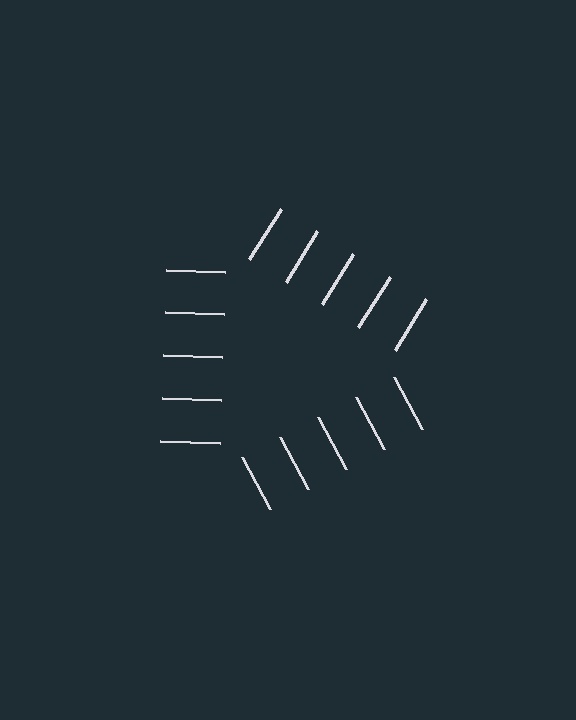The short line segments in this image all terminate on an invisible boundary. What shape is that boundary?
An illusory triangle — the line segments terminate on its edges but no continuous stroke is drawn.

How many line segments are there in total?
15 — 5 along each of the 3 edges.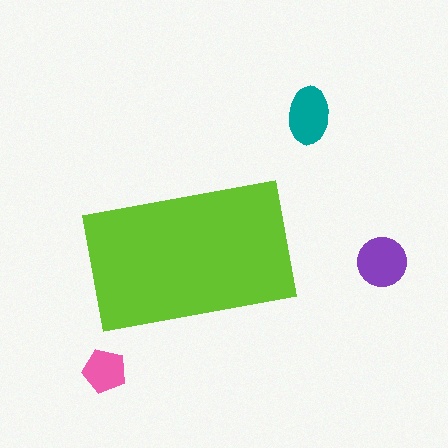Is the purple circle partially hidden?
No, the purple circle is fully visible.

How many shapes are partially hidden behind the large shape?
0 shapes are partially hidden.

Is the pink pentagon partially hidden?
No, the pink pentagon is fully visible.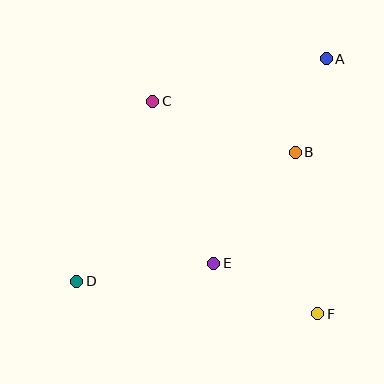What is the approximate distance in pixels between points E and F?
The distance between E and F is approximately 116 pixels.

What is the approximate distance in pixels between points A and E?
The distance between A and E is approximately 233 pixels.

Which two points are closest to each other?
Points A and B are closest to each other.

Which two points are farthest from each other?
Points A and D are farthest from each other.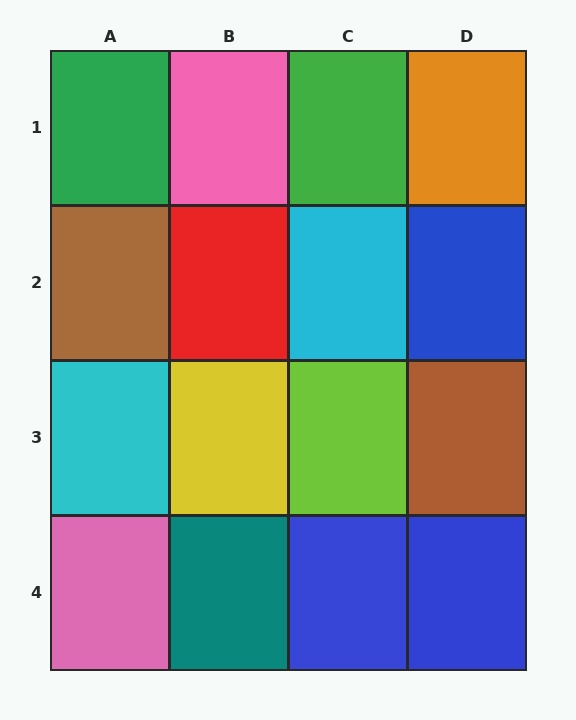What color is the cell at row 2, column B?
Red.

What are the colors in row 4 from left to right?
Pink, teal, blue, blue.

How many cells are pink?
2 cells are pink.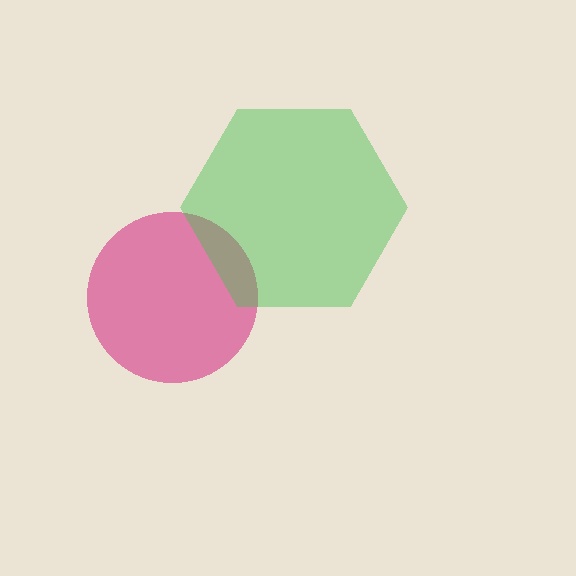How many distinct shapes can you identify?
There are 2 distinct shapes: a magenta circle, a green hexagon.